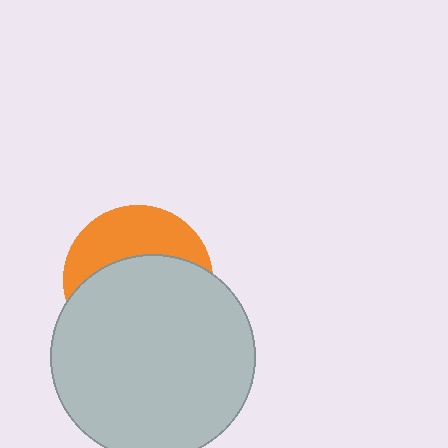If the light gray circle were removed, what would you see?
You would see the complete orange circle.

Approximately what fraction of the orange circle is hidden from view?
Roughly 62% of the orange circle is hidden behind the light gray circle.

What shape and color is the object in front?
The object in front is a light gray circle.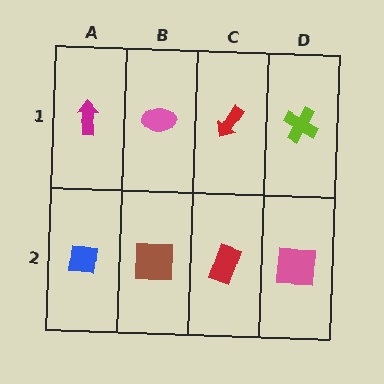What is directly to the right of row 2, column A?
A brown square.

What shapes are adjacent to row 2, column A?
A magenta arrow (row 1, column A), a brown square (row 2, column B).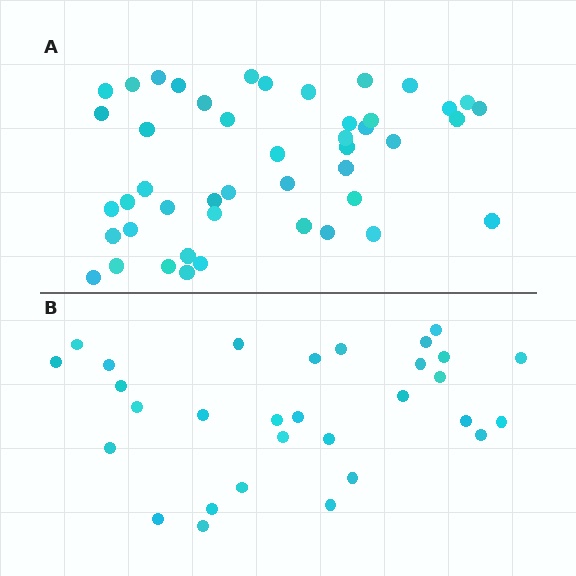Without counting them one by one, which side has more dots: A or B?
Region A (the top region) has more dots.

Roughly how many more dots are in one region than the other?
Region A has approximately 15 more dots than region B.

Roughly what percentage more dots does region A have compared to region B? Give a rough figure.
About 55% more.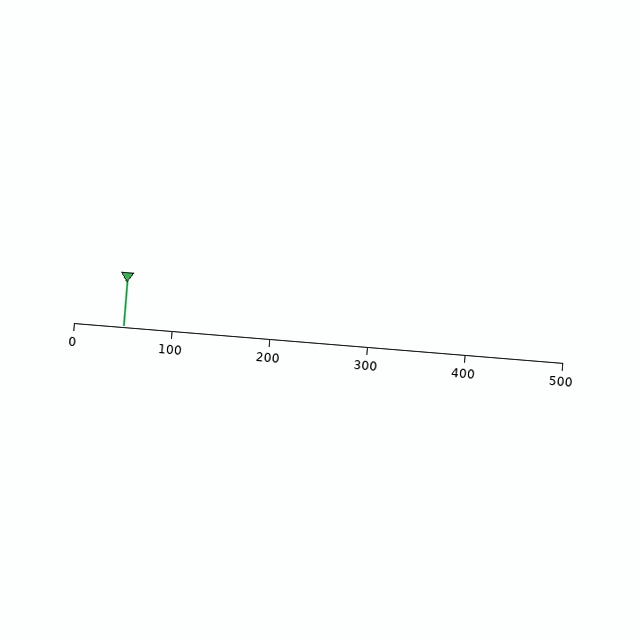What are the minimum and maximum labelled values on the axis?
The axis runs from 0 to 500.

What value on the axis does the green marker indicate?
The marker indicates approximately 50.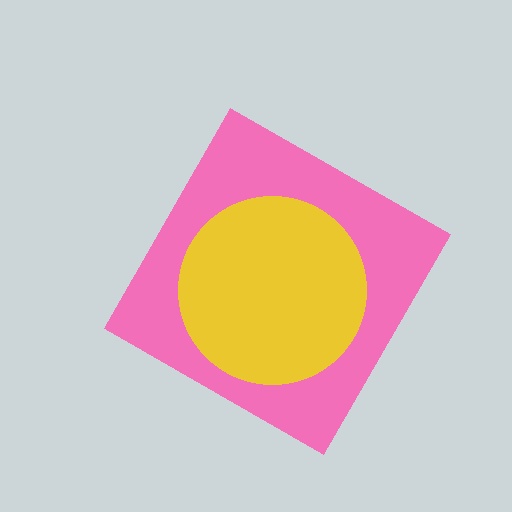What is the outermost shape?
The pink diamond.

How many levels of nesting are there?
2.